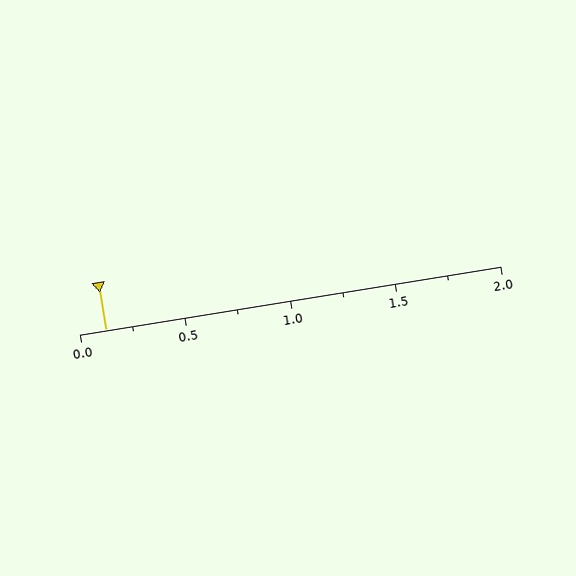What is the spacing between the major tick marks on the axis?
The major ticks are spaced 0.5 apart.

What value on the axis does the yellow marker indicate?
The marker indicates approximately 0.12.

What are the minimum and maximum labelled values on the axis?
The axis runs from 0.0 to 2.0.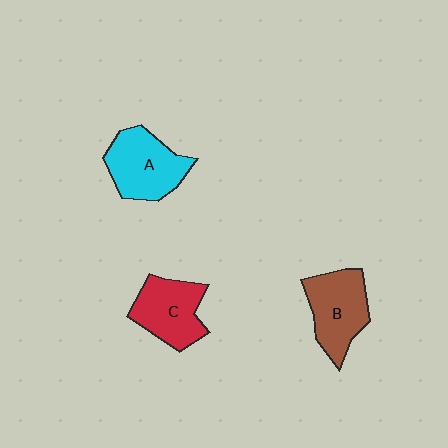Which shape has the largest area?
Shape A (cyan).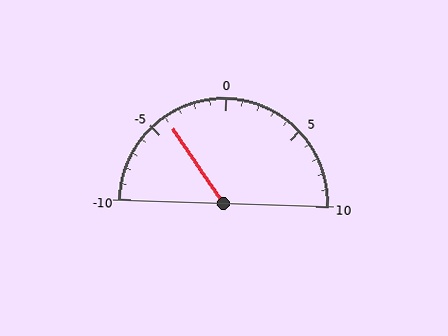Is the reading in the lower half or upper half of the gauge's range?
The reading is in the lower half of the range (-10 to 10).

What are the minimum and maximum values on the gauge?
The gauge ranges from -10 to 10.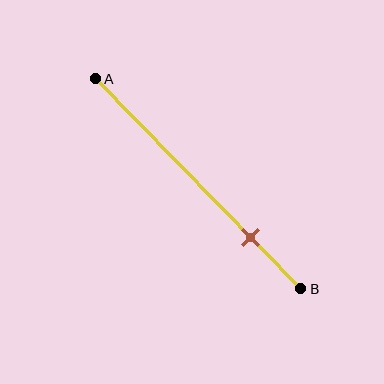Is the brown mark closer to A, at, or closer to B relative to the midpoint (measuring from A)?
The brown mark is closer to point B than the midpoint of segment AB.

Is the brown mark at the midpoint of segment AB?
No, the mark is at about 75% from A, not at the 50% midpoint.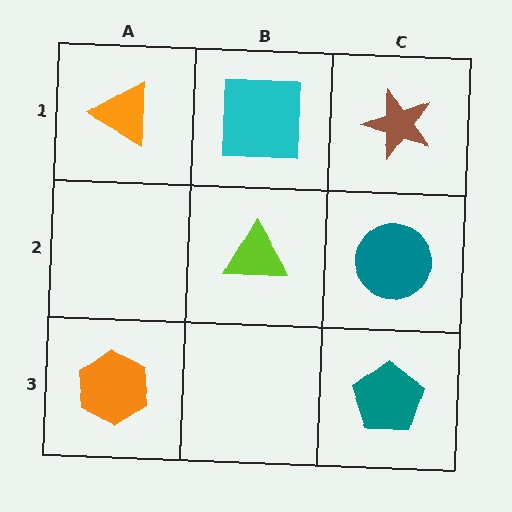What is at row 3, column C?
A teal pentagon.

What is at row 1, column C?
A brown star.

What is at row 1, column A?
An orange triangle.